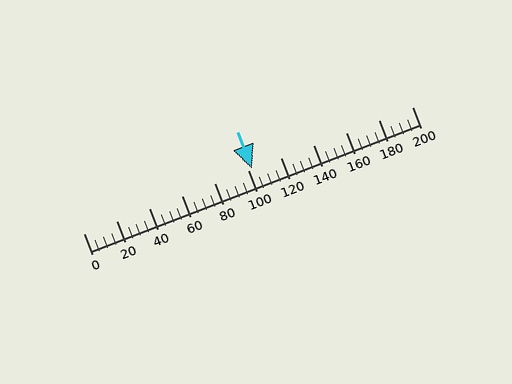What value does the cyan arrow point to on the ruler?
The cyan arrow points to approximately 103.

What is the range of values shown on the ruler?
The ruler shows values from 0 to 200.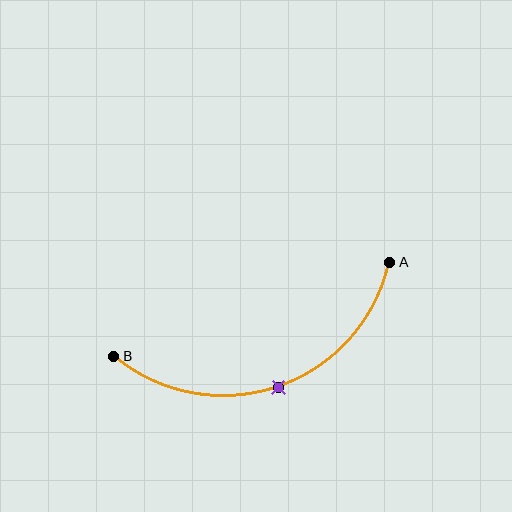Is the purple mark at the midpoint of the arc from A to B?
Yes. The purple mark lies on the arc at equal arc-length from both A and B — it is the arc midpoint.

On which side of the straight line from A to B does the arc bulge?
The arc bulges below the straight line connecting A and B.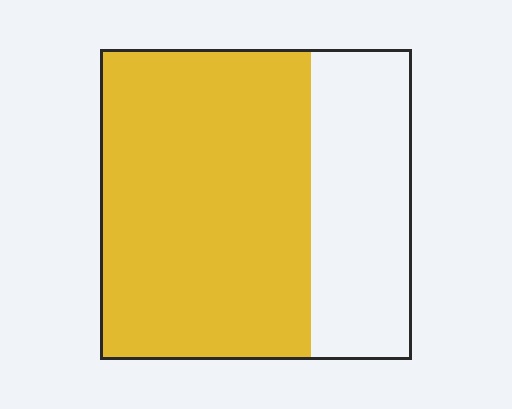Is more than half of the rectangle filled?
Yes.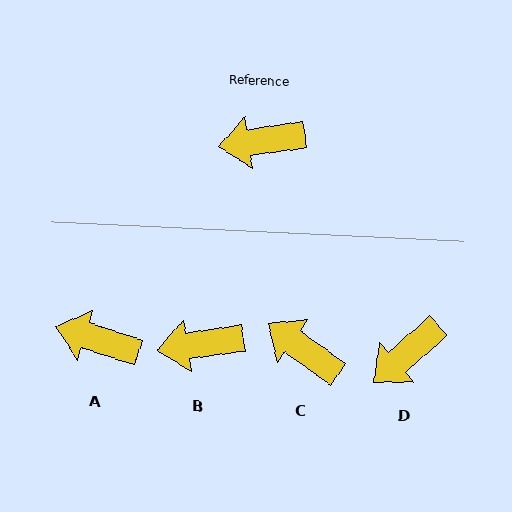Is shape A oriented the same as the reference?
No, it is off by about 26 degrees.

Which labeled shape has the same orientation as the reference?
B.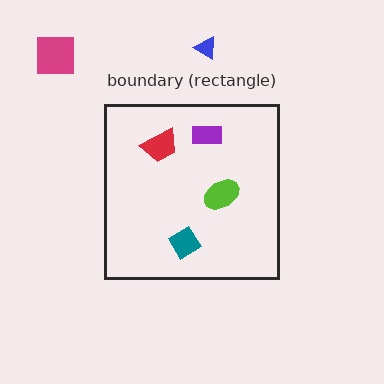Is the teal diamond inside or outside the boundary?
Inside.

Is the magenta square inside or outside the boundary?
Outside.